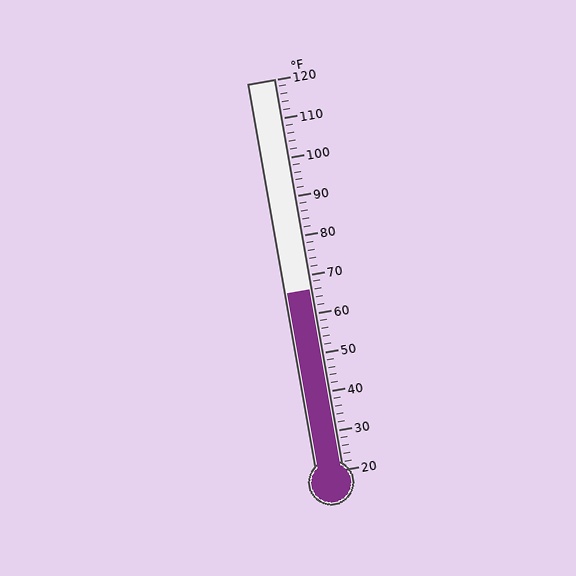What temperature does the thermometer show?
The thermometer shows approximately 66°F.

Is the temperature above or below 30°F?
The temperature is above 30°F.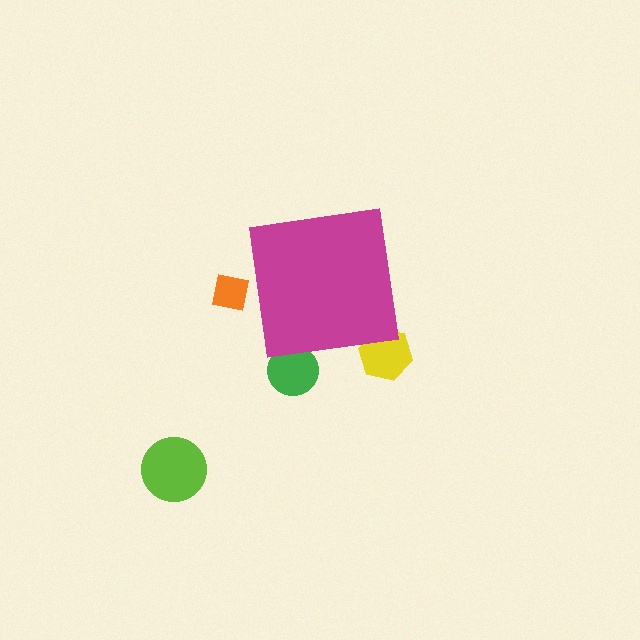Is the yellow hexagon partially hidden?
Yes, the yellow hexagon is partially hidden behind the magenta square.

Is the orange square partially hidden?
Yes, the orange square is partially hidden behind the magenta square.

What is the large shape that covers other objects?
A magenta square.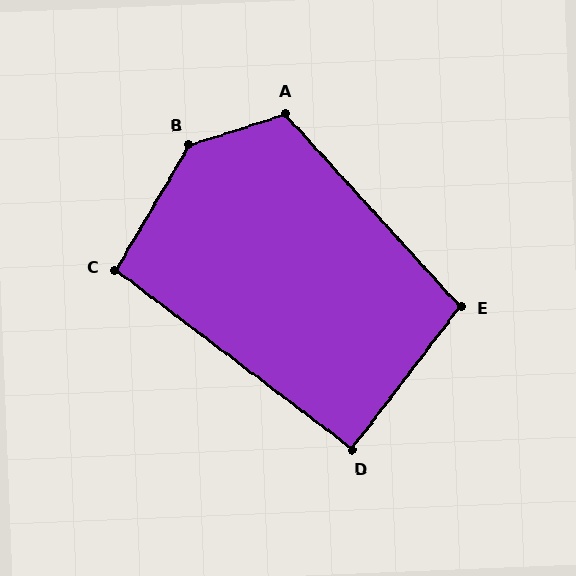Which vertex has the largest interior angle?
B, at approximately 138 degrees.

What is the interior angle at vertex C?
Approximately 97 degrees (obtuse).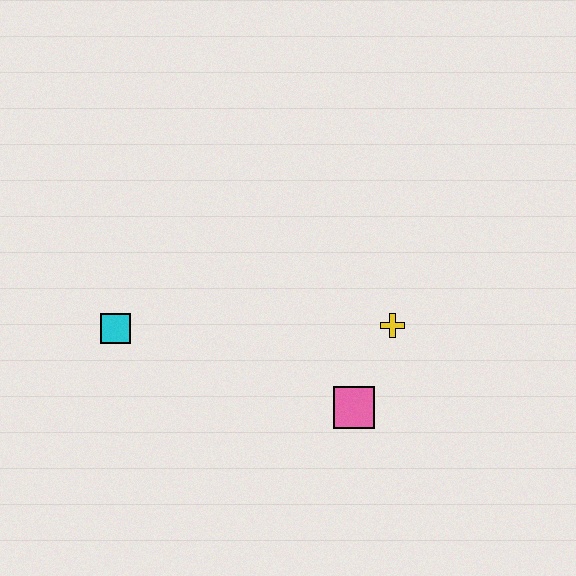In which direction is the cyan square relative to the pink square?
The cyan square is to the left of the pink square.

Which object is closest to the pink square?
The yellow cross is closest to the pink square.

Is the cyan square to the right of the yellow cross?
No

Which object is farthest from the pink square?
The cyan square is farthest from the pink square.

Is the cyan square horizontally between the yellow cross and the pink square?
No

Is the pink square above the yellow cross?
No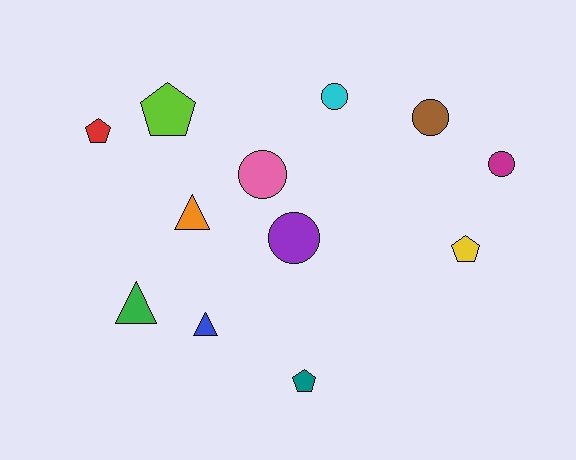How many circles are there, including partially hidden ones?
There are 5 circles.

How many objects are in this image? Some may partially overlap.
There are 12 objects.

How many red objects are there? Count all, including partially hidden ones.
There is 1 red object.